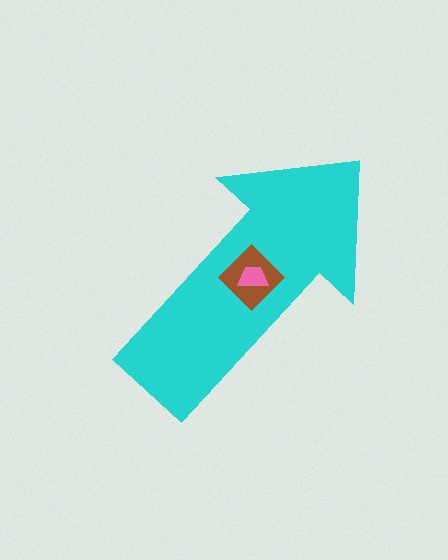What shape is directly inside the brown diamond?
The pink trapezoid.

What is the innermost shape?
The pink trapezoid.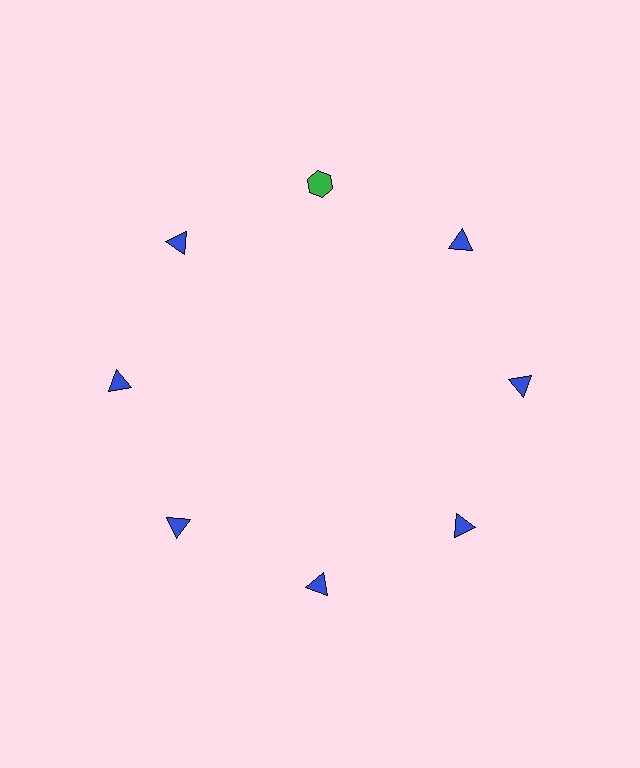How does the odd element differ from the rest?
It differs in both color (green instead of blue) and shape (hexagon instead of triangle).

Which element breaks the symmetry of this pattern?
The green hexagon at roughly the 12 o'clock position breaks the symmetry. All other shapes are blue triangles.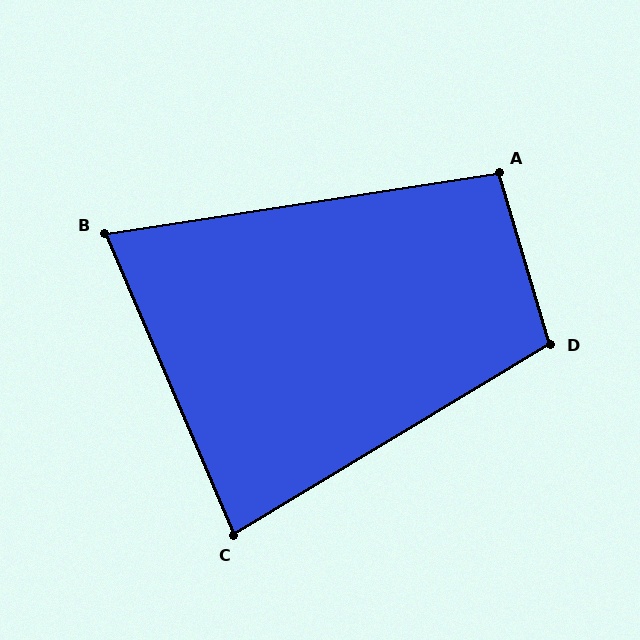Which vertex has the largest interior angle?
D, at approximately 104 degrees.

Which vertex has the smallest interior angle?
B, at approximately 76 degrees.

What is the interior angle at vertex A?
Approximately 98 degrees (obtuse).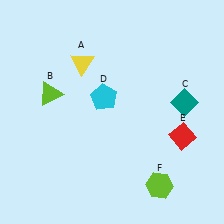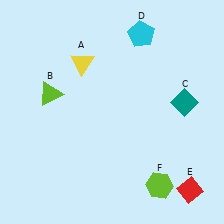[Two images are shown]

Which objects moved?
The objects that moved are: the cyan pentagon (D), the red diamond (E).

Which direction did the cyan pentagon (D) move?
The cyan pentagon (D) moved up.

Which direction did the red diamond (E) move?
The red diamond (E) moved down.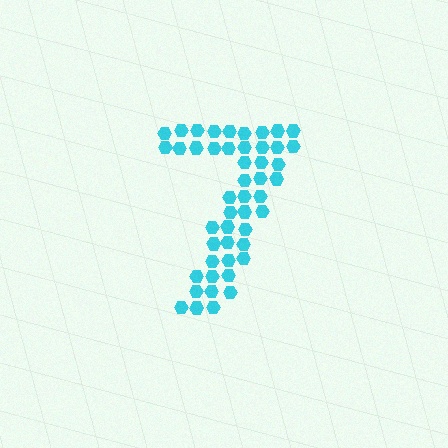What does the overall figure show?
The overall figure shows the digit 7.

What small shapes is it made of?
It is made of small hexagons.